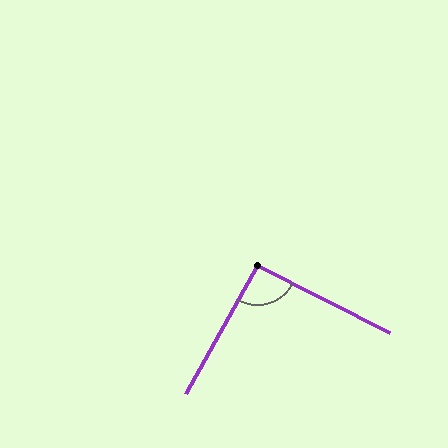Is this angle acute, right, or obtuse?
It is approximately a right angle.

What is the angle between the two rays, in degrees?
Approximately 92 degrees.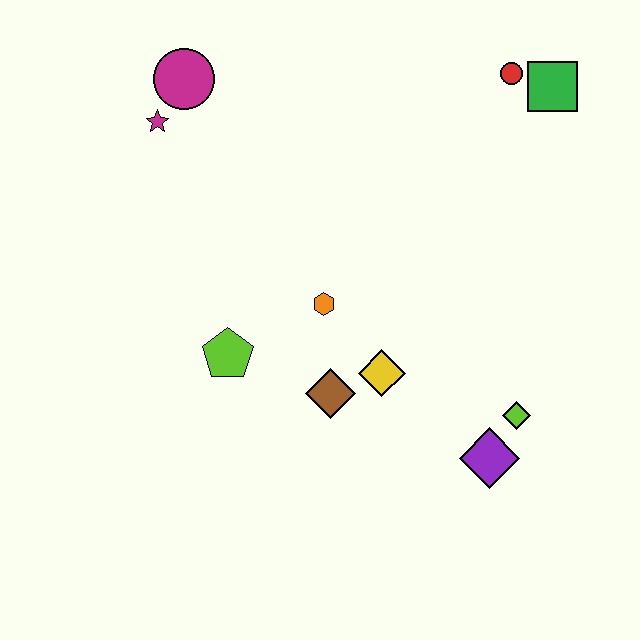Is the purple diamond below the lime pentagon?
Yes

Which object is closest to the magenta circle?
The magenta star is closest to the magenta circle.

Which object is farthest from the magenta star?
The purple diamond is farthest from the magenta star.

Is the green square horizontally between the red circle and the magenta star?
No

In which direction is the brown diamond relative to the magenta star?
The brown diamond is below the magenta star.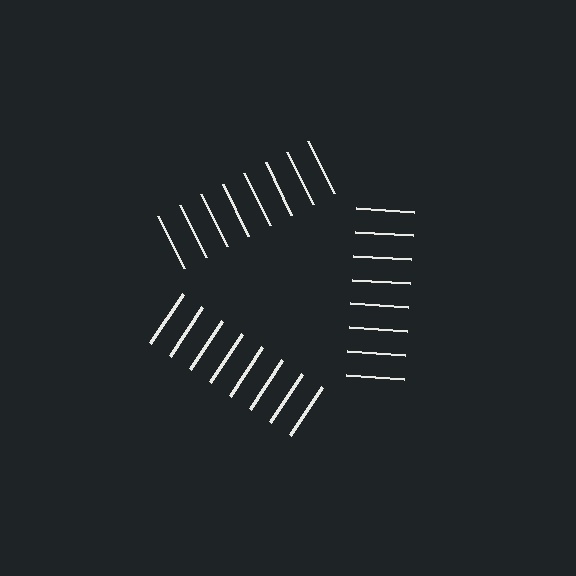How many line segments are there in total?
24 — 8 along each of the 3 edges.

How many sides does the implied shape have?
3 sides — the line-ends trace a triangle.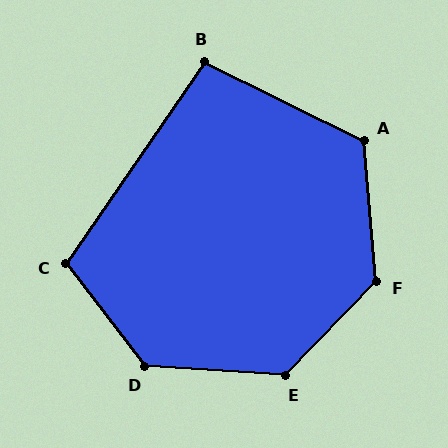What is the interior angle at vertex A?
Approximately 121 degrees (obtuse).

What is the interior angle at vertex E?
Approximately 131 degrees (obtuse).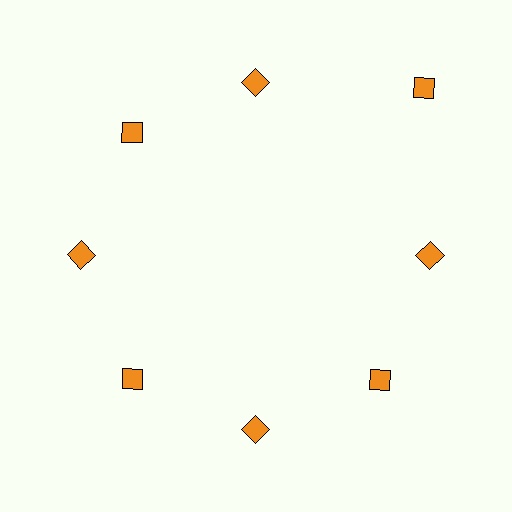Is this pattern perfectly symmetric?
No. The 8 orange diamonds are arranged in a ring, but one element near the 2 o'clock position is pushed outward from the center, breaking the 8-fold rotational symmetry.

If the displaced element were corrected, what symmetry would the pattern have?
It would have 8-fold rotational symmetry — the pattern would map onto itself every 45 degrees.